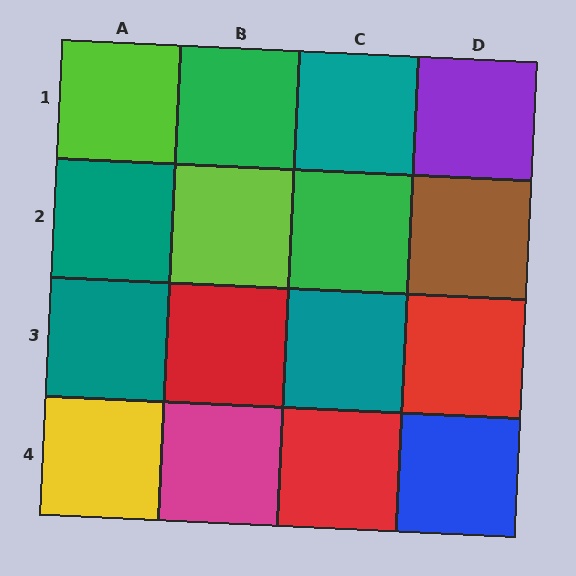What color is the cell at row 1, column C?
Teal.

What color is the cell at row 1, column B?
Green.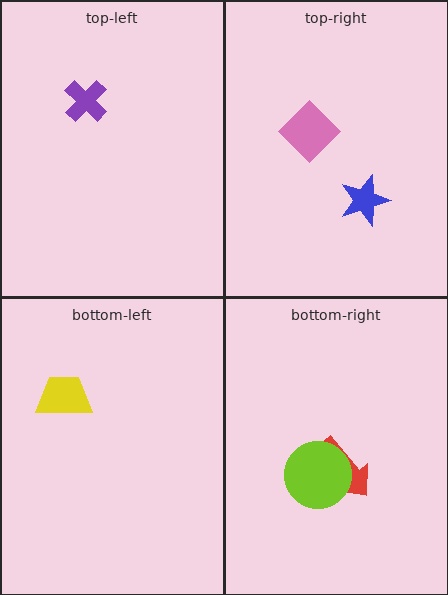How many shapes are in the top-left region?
1.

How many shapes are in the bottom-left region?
1.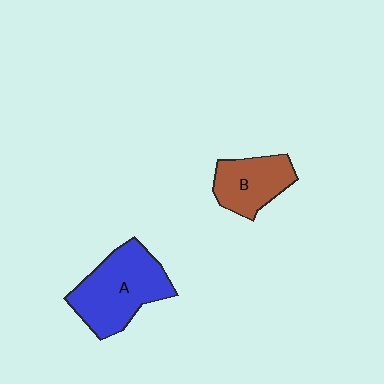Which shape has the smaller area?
Shape B (brown).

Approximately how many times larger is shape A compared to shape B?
Approximately 1.6 times.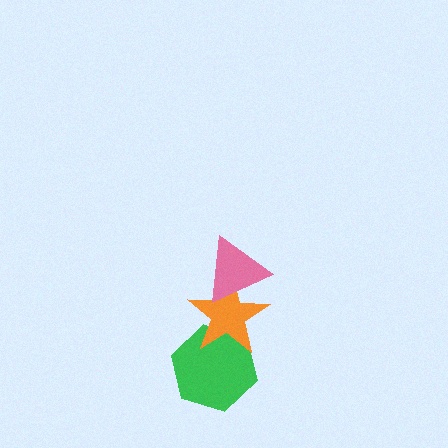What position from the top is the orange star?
The orange star is 2nd from the top.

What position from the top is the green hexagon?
The green hexagon is 3rd from the top.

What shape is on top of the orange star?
The pink triangle is on top of the orange star.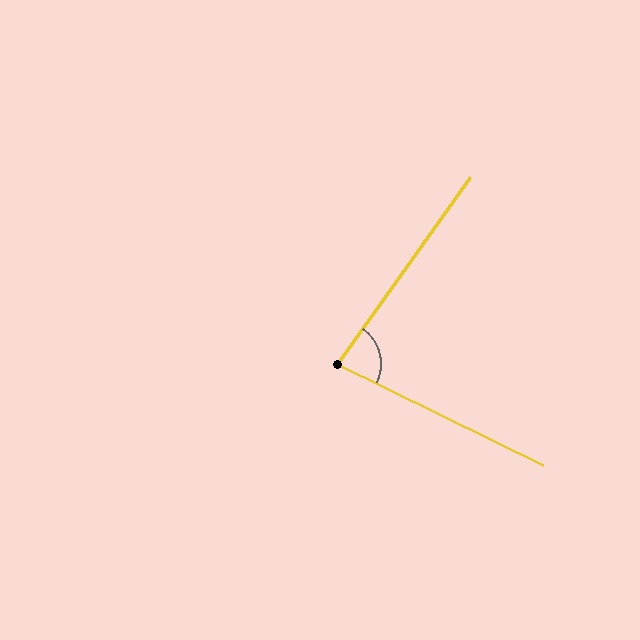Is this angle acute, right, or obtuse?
It is acute.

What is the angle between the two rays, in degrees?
Approximately 81 degrees.